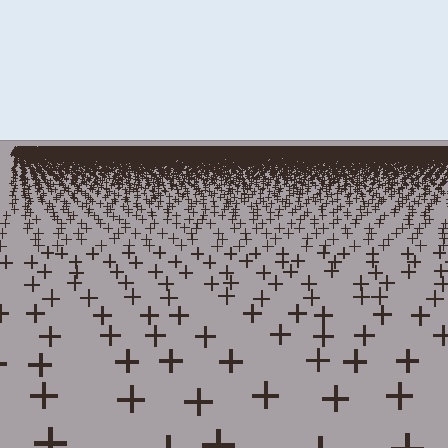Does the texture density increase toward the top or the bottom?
Density increases toward the top.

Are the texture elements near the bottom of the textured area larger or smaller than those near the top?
Larger. Near the bottom, elements are closer to the viewer and appear at a bigger on-screen size.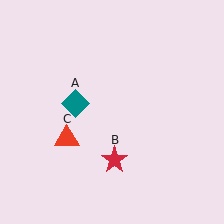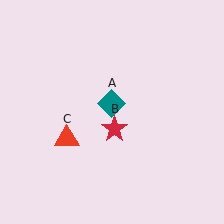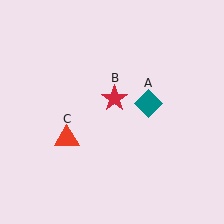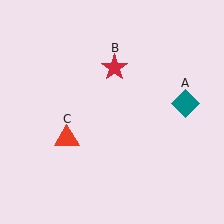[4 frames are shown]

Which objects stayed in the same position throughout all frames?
Red triangle (object C) remained stationary.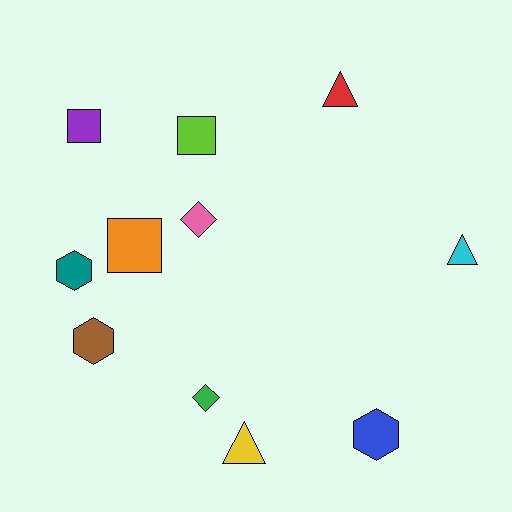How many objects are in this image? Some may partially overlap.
There are 11 objects.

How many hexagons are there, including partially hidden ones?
There are 3 hexagons.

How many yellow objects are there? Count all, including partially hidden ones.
There is 1 yellow object.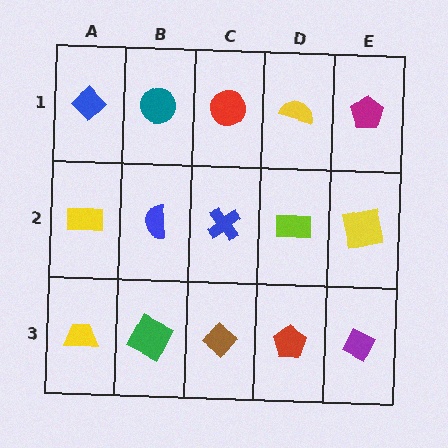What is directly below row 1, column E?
A yellow square.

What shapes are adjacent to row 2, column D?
A yellow semicircle (row 1, column D), a red pentagon (row 3, column D), a blue cross (row 2, column C), a yellow square (row 2, column E).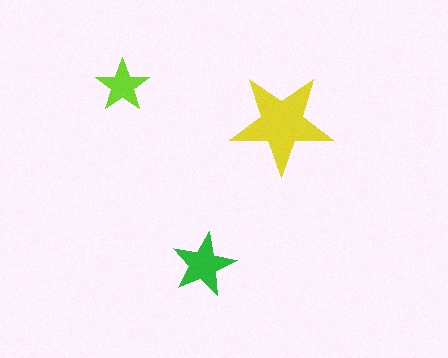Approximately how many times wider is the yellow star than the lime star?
About 2 times wider.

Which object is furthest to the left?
The lime star is leftmost.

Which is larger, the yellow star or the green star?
The yellow one.